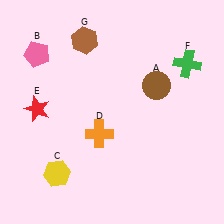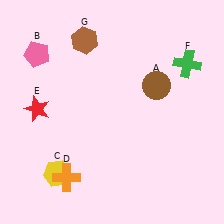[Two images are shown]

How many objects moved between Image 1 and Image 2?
1 object moved between the two images.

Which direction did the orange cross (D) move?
The orange cross (D) moved down.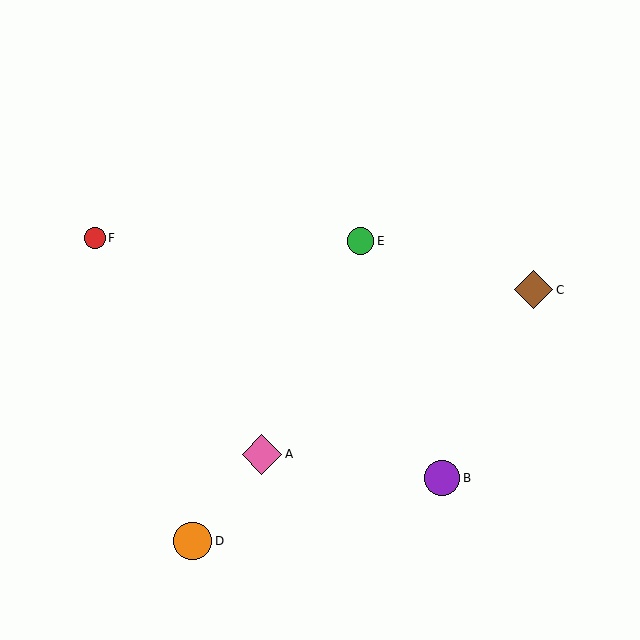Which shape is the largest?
The pink diamond (labeled A) is the largest.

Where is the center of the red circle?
The center of the red circle is at (95, 238).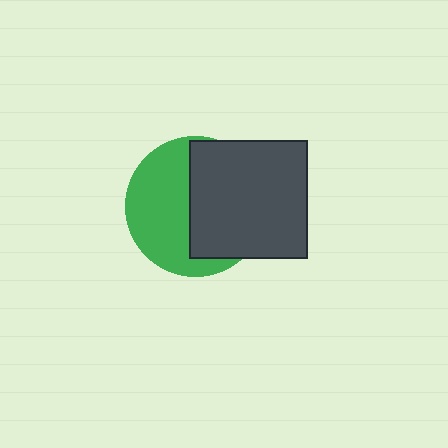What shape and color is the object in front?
The object in front is a dark gray square.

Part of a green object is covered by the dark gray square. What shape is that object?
It is a circle.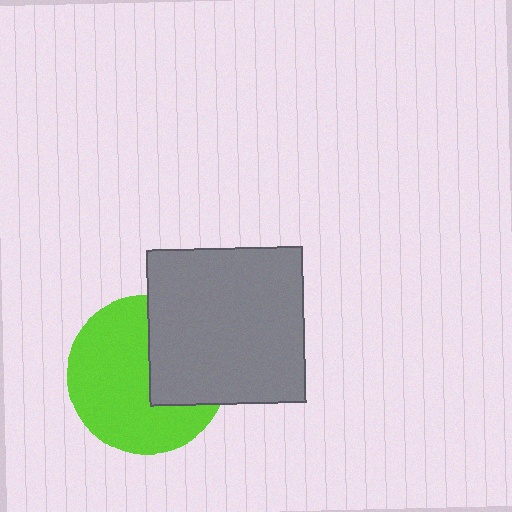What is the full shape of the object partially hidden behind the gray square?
The partially hidden object is a lime circle.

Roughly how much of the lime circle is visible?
About half of it is visible (roughly 64%).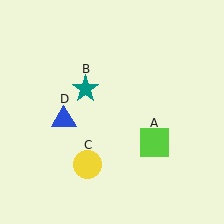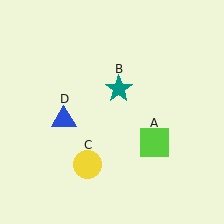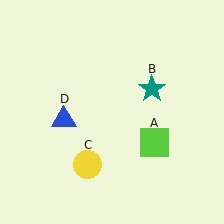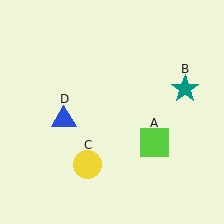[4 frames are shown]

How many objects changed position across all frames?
1 object changed position: teal star (object B).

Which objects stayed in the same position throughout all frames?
Lime square (object A) and yellow circle (object C) and blue triangle (object D) remained stationary.